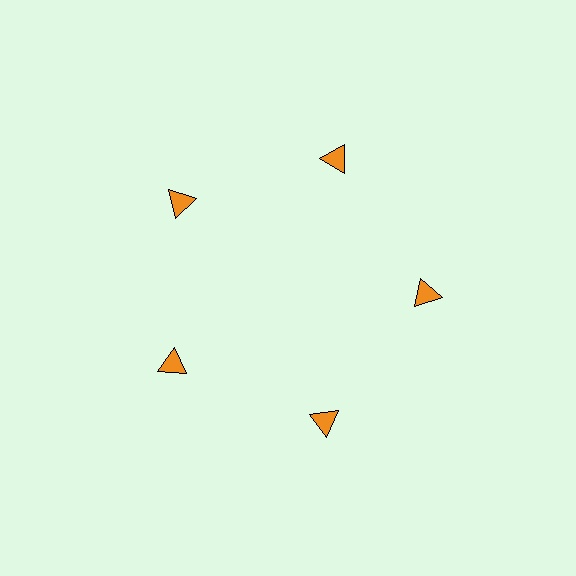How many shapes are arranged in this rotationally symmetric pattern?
There are 5 shapes, arranged in 5 groups of 1.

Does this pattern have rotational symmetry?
Yes, this pattern has 5-fold rotational symmetry. It looks the same after rotating 72 degrees around the center.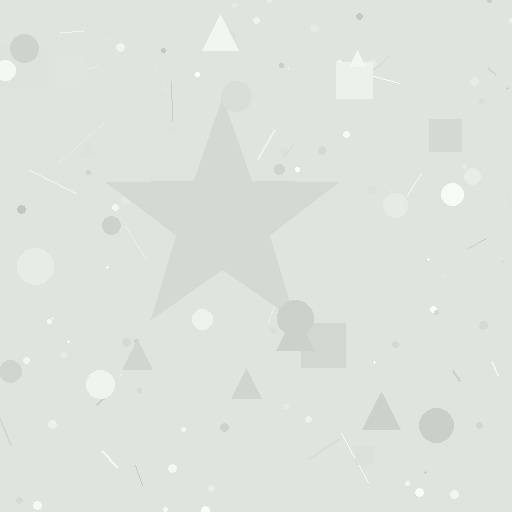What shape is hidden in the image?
A star is hidden in the image.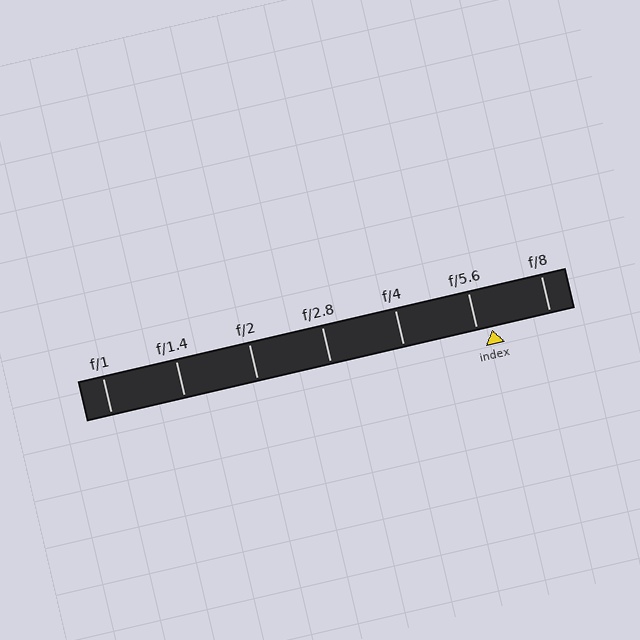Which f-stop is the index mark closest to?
The index mark is closest to f/5.6.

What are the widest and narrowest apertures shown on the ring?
The widest aperture shown is f/1 and the narrowest is f/8.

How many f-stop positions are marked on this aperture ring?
There are 7 f-stop positions marked.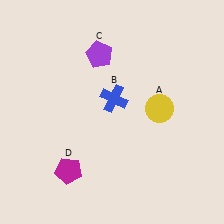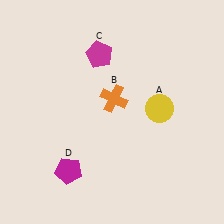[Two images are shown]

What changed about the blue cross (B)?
In Image 1, B is blue. In Image 2, it changed to orange.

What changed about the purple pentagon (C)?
In Image 1, C is purple. In Image 2, it changed to magenta.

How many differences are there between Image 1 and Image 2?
There are 2 differences between the two images.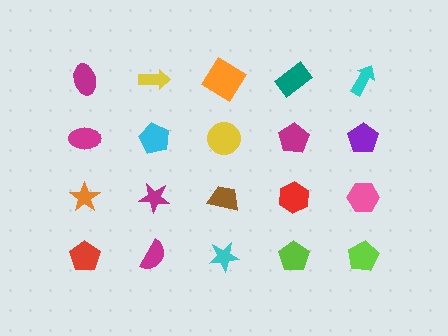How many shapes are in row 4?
5 shapes.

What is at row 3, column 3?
A brown trapezoid.